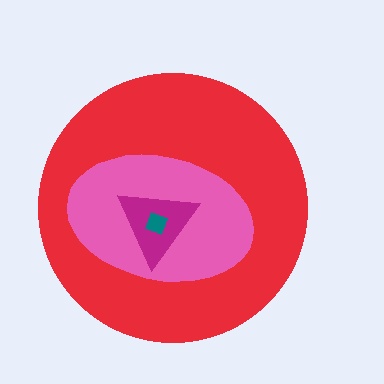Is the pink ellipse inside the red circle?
Yes.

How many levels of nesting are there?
4.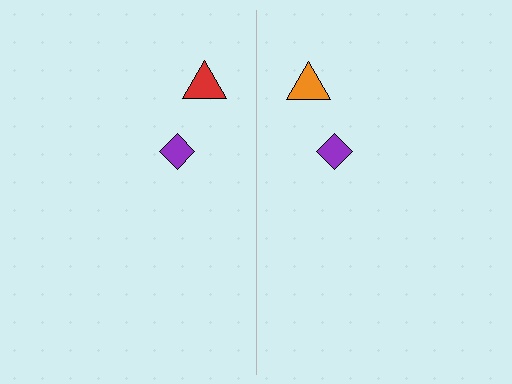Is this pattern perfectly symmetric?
No, the pattern is not perfectly symmetric. The orange triangle on the right side breaks the symmetry — its mirror counterpart is red.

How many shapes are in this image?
There are 4 shapes in this image.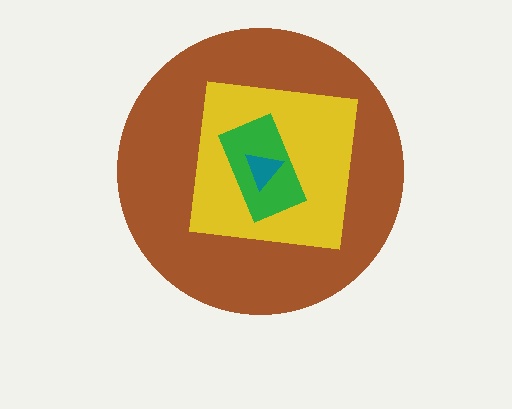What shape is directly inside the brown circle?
The yellow square.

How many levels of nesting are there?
4.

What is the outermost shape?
The brown circle.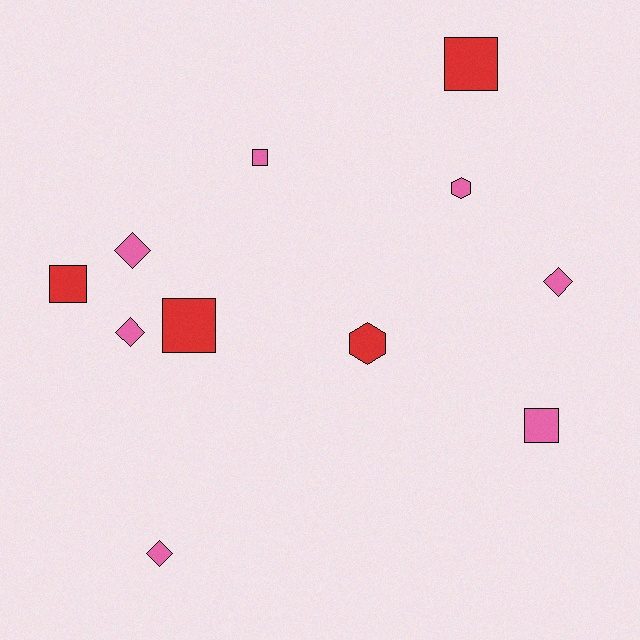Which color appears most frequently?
Pink, with 7 objects.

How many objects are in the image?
There are 11 objects.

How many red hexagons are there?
There is 1 red hexagon.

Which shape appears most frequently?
Square, with 5 objects.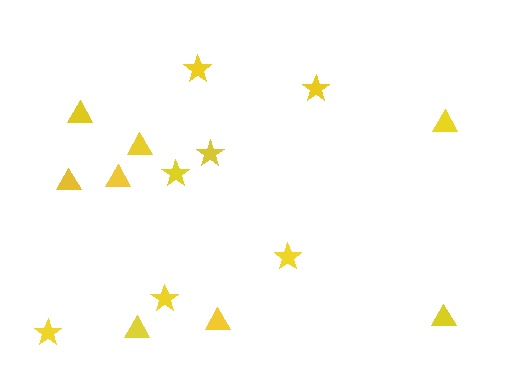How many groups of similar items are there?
There are 2 groups: one group of triangles (8) and one group of stars (7).